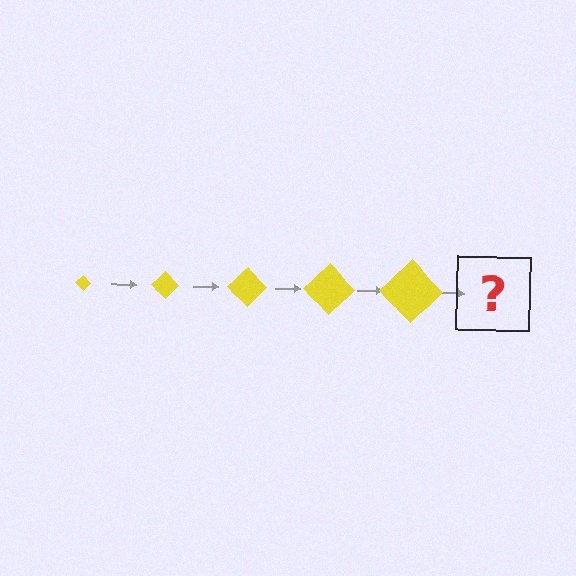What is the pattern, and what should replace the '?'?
The pattern is that the diamond gets progressively larger each step. The '?' should be a yellow diamond, larger than the previous one.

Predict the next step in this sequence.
The next step is a yellow diamond, larger than the previous one.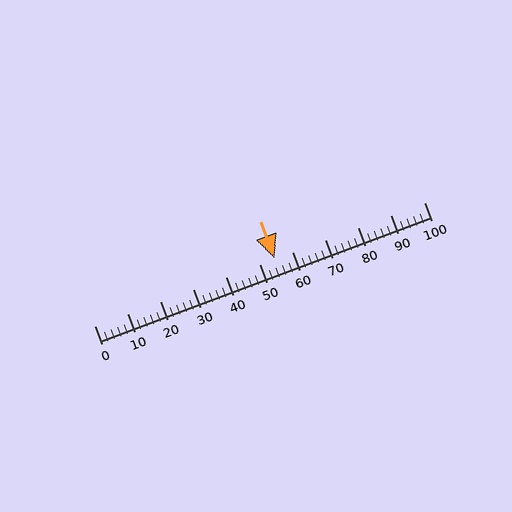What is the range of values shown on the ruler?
The ruler shows values from 0 to 100.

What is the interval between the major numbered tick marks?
The major tick marks are spaced 10 units apart.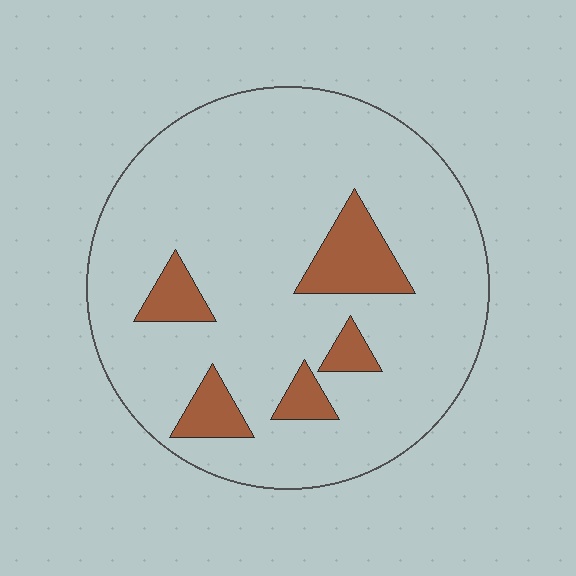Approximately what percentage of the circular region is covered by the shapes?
Approximately 15%.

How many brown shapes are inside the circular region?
5.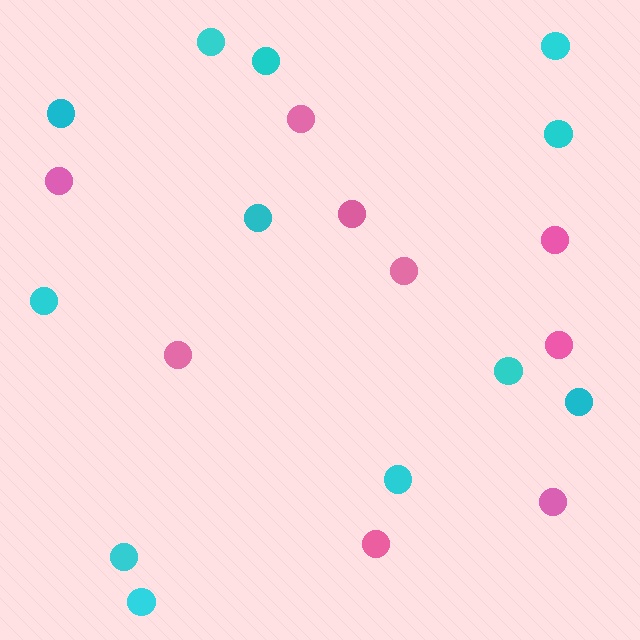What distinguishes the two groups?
There are 2 groups: one group of pink circles (9) and one group of cyan circles (12).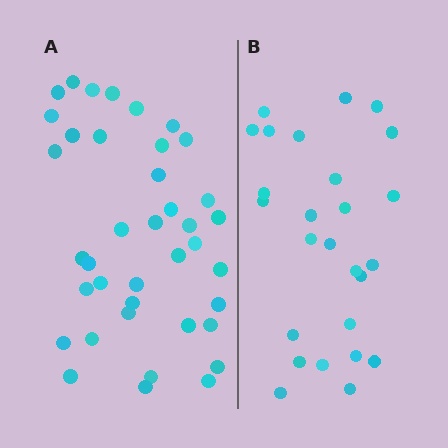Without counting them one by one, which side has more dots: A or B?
Region A (the left region) has more dots.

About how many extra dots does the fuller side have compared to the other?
Region A has approximately 15 more dots than region B.